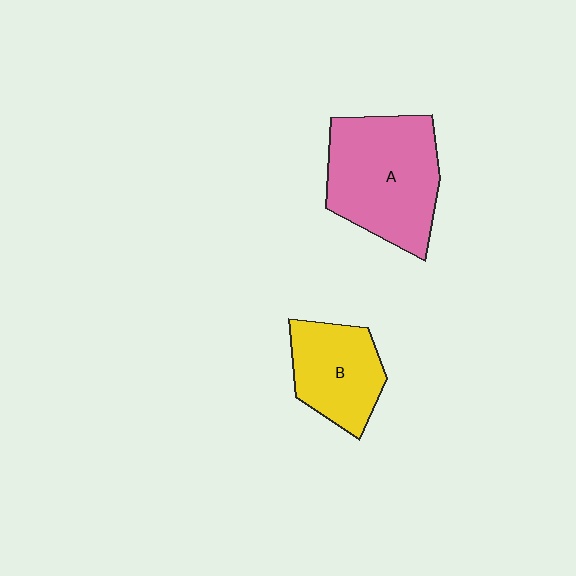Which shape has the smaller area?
Shape B (yellow).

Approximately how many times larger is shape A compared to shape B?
Approximately 1.6 times.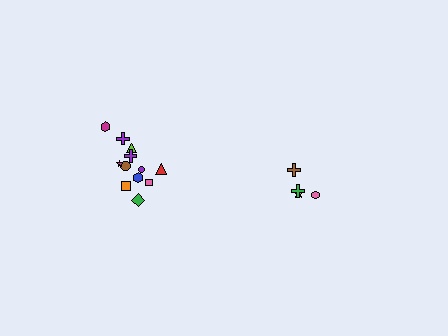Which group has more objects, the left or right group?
The left group.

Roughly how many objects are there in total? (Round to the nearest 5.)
Roughly 15 objects in total.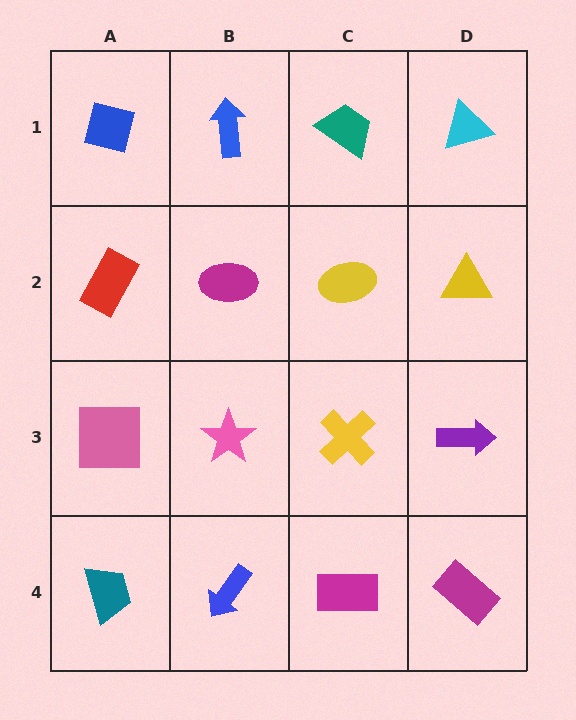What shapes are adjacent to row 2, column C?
A teal trapezoid (row 1, column C), a yellow cross (row 3, column C), a magenta ellipse (row 2, column B), a yellow triangle (row 2, column D).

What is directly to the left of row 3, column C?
A pink star.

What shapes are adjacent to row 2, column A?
A blue square (row 1, column A), a pink square (row 3, column A), a magenta ellipse (row 2, column B).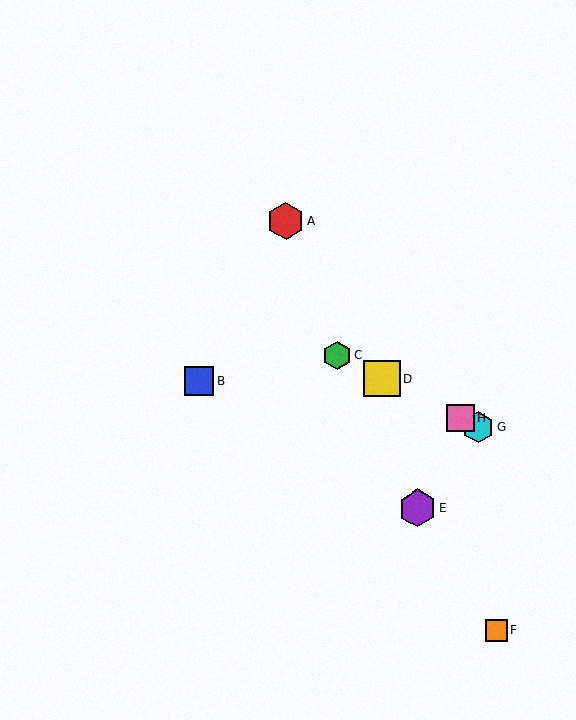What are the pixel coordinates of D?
Object D is at (382, 378).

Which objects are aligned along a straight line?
Objects C, D, G, H are aligned along a straight line.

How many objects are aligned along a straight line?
4 objects (C, D, G, H) are aligned along a straight line.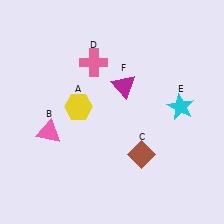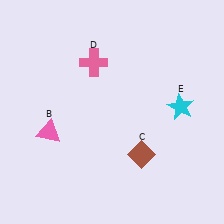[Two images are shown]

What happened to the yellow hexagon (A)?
The yellow hexagon (A) was removed in Image 2. It was in the top-left area of Image 1.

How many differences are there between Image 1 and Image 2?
There are 2 differences between the two images.